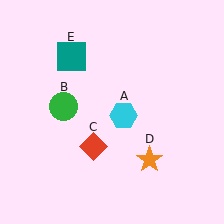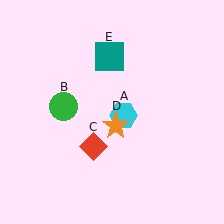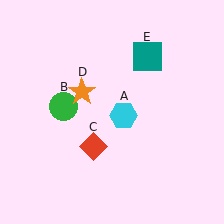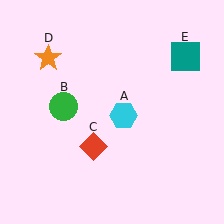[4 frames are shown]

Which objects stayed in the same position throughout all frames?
Cyan hexagon (object A) and green circle (object B) and red diamond (object C) remained stationary.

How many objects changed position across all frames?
2 objects changed position: orange star (object D), teal square (object E).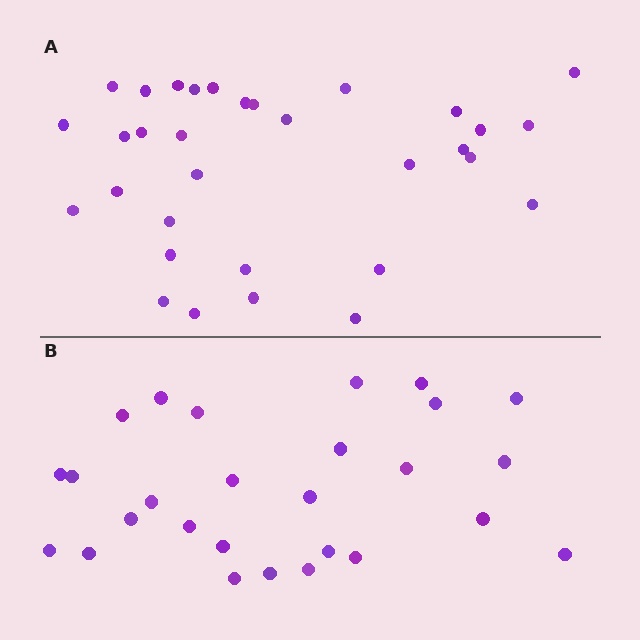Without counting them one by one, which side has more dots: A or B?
Region A (the top region) has more dots.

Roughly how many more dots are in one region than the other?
Region A has about 5 more dots than region B.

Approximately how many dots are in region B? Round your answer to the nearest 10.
About 30 dots. (The exact count is 27, which rounds to 30.)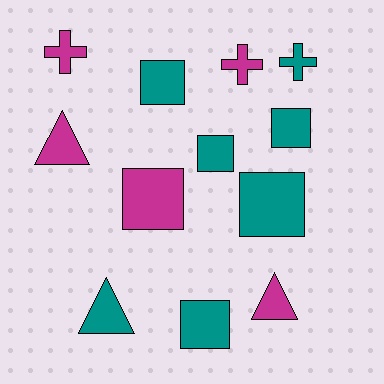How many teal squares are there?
There are 5 teal squares.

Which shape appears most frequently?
Square, with 6 objects.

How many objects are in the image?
There are 12 objects.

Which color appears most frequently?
Teal, with 7 objects.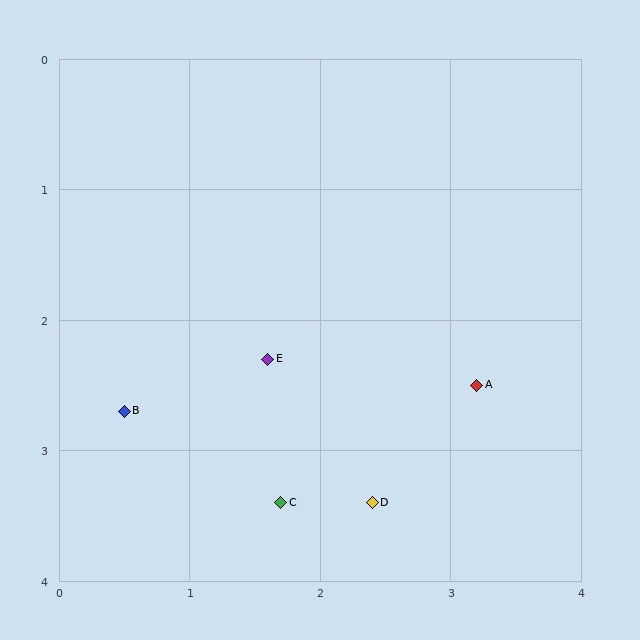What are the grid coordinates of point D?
Point D is at approximately (2.4, 3.4).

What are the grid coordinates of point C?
Point C is at approximately (1.7, 3.4).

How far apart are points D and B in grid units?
Points D and B are about 2.0 grid units apart.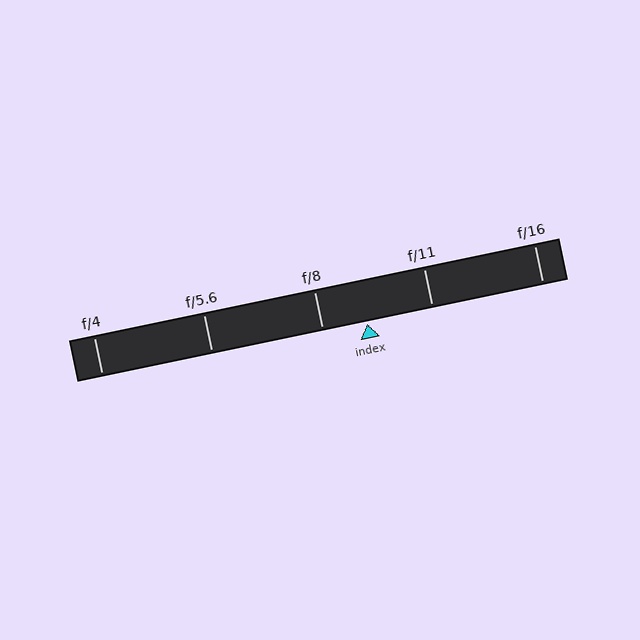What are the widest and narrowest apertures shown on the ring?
The widest aperture shown is f/4 and the narrowest is f/16.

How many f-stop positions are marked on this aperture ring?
There are 5 f-stop positions marked.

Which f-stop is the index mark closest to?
The index mark is closest to f/8.